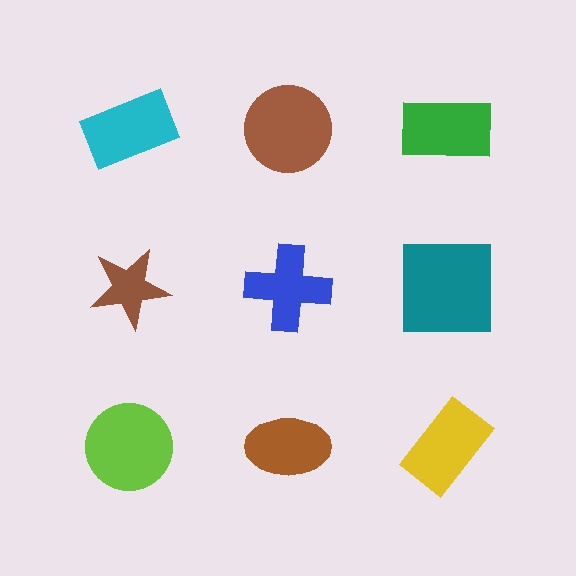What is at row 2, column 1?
A brown star.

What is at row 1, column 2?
A brown circle.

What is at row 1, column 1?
A cyan rectangle.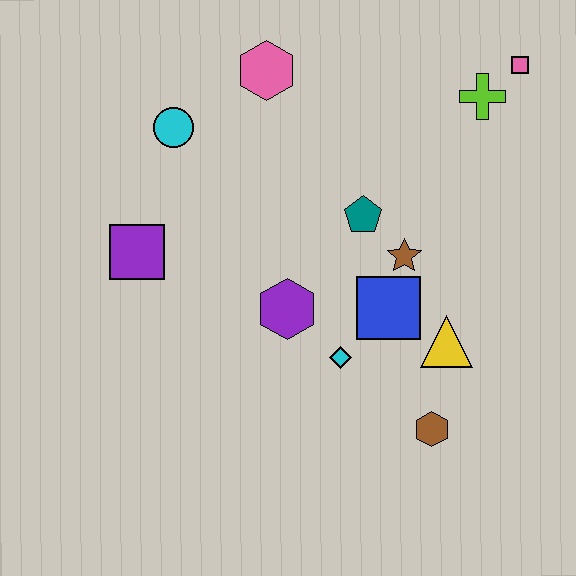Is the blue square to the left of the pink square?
Yes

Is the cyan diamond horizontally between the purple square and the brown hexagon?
Yes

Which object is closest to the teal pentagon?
The brown star is closest to the teal pentagon.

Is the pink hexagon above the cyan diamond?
Yes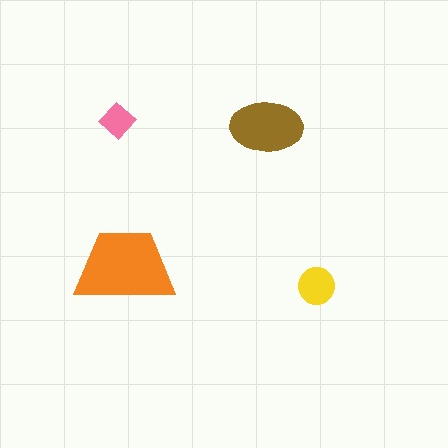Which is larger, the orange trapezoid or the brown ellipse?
The orange trapezoid.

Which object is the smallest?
The pink diamond.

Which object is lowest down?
The yellow circle is bottommost.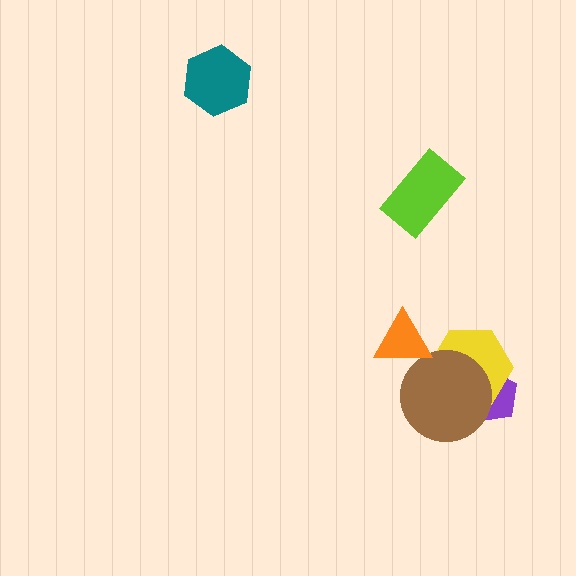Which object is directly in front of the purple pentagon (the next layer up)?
The yellow hexagon is directly in front of the purple pentagon.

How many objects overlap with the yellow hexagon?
2 objects overlap with the yellow hexagon.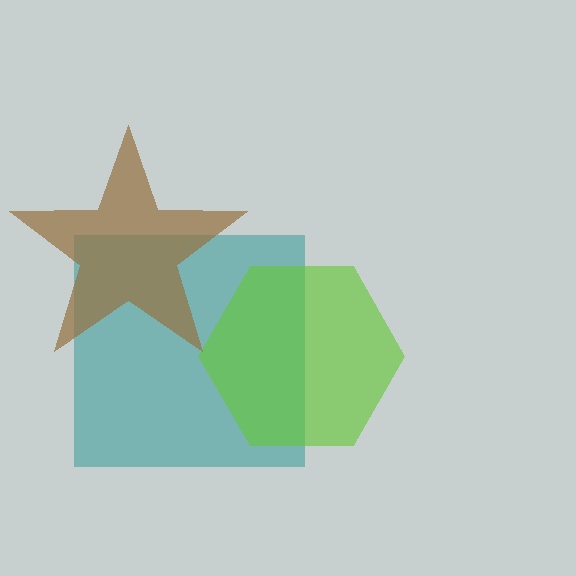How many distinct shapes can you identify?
There are 3 distinct shapes: a teal square, a lime hexagon, a brown star.